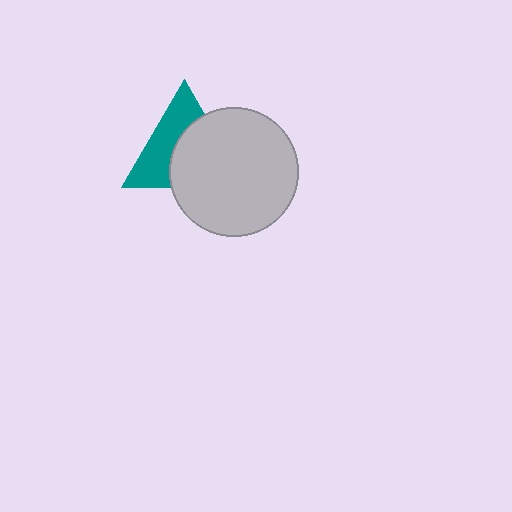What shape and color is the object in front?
The object in front is a light gray circle.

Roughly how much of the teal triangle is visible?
About half of it is visible (roughly 48%).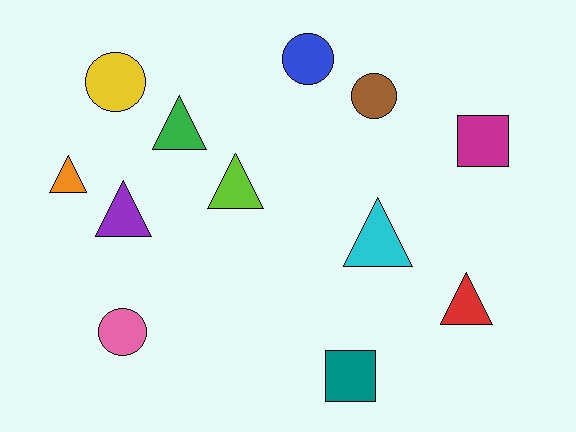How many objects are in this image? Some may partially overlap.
There are 12 objects.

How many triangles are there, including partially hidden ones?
There are 6 triangles.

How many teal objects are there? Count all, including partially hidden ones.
There is 1 teal object.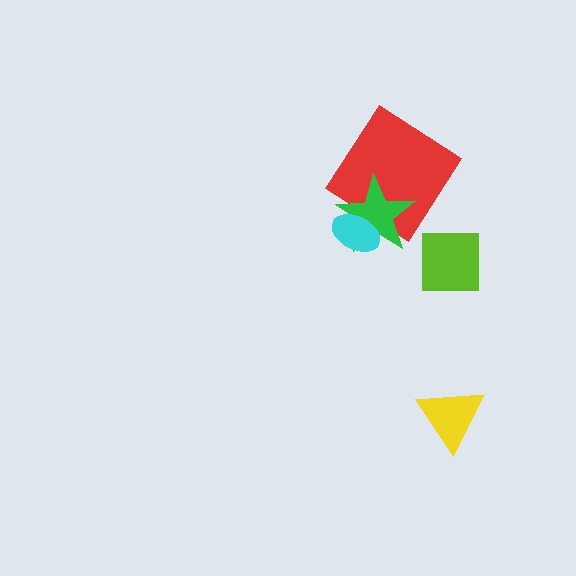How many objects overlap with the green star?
2 objects overlap with the green star.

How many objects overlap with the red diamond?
1 object overlaps with the red diamond.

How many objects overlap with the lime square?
0 objects overlap with the lime square.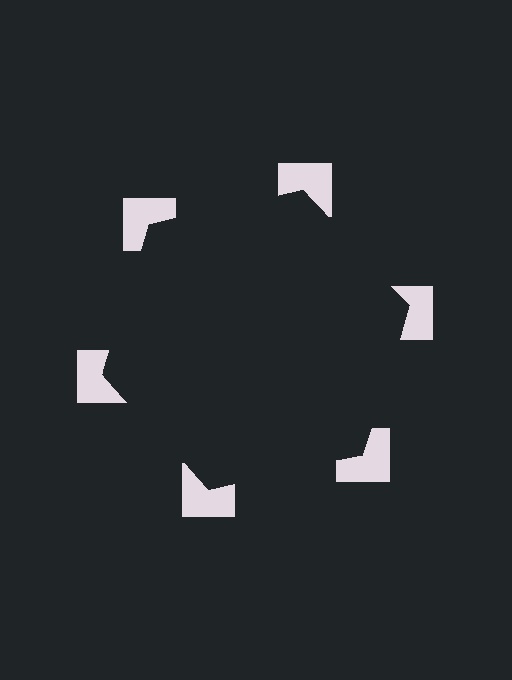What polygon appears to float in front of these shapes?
An illusory hexagon — its edges are inferred from the aligned wedge cuts in the notched squares, not physically drawn.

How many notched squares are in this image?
There are 6 — one at each vertex of the illusory hexagon.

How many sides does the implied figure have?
6 sides.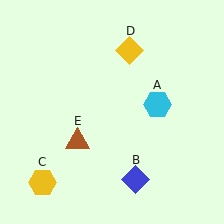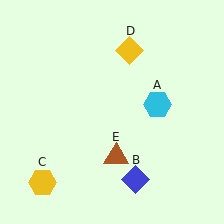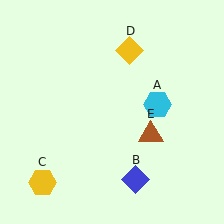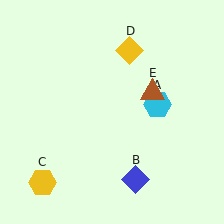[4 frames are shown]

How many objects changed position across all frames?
1 object changed position: brown triangle (object E).